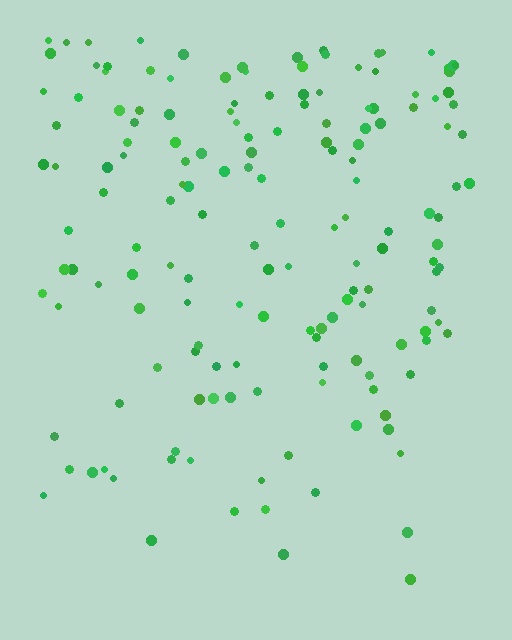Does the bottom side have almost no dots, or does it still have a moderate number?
Still a moderate number, just noticeably fewer than the top.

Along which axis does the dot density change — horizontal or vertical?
Vertical.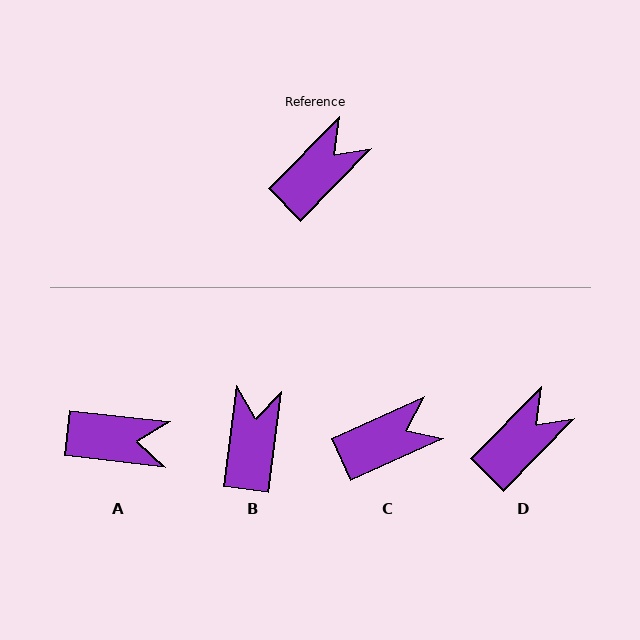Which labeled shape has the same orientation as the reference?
D.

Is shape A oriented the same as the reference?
No, it is off by about 52 degrees.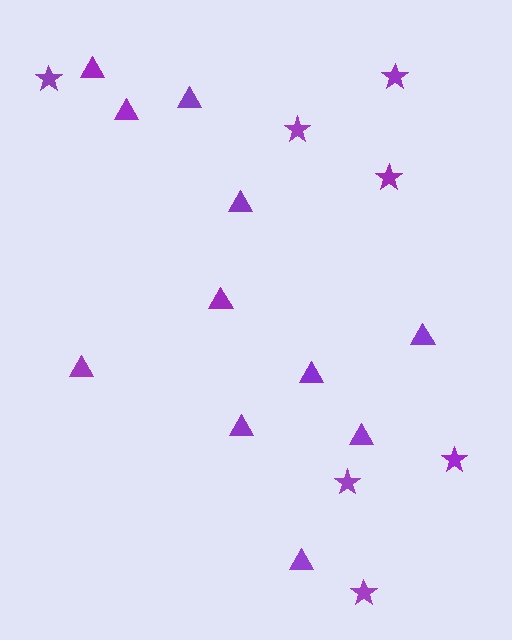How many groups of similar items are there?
There are 2 groups: one group of stars (7) and one group of triangles (11).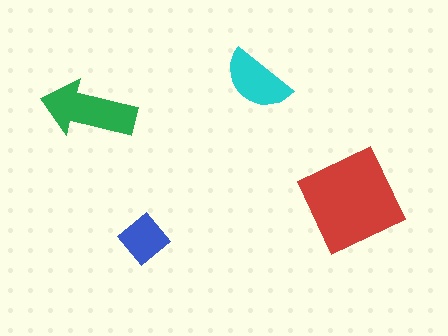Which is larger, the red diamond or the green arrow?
The red diamond.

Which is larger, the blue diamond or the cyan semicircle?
The cyan semicircle.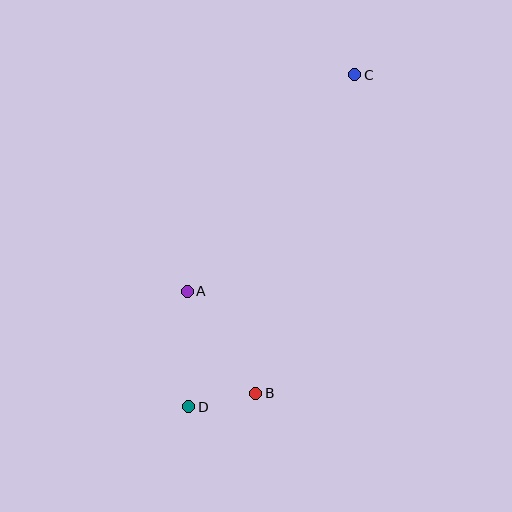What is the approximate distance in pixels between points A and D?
The distance between A and D is approximately 116 pixels.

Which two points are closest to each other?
Points B and D are closest to each other.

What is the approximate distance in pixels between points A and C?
The distance between A and C is approximately 274 pixels.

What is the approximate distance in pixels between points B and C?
The distance between B and C is approximately 334 pixels.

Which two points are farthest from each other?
Points C and D are farthest from each other.